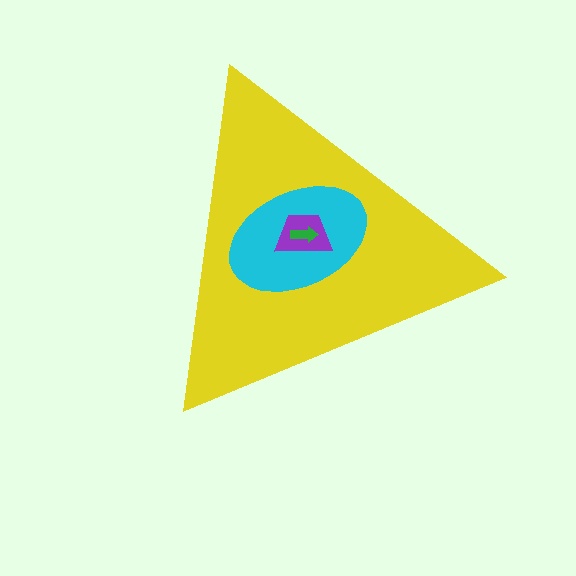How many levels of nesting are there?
4.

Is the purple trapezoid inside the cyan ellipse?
Yes.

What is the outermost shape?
The yellow triangle.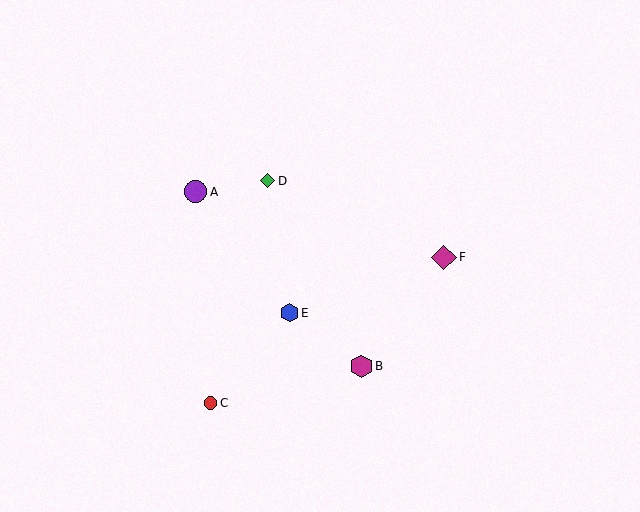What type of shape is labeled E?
Shape E is a blue hexagon.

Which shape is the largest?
The magenta diamond (labeled F) is the largest.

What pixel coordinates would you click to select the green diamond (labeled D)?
Click at (267, 181) to select the green diamond D.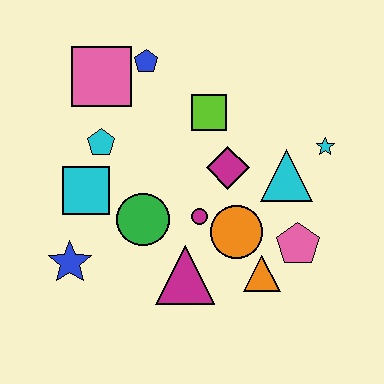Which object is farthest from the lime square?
The blue star is farthest from the lime square.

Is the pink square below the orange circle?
No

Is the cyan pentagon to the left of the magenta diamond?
Yes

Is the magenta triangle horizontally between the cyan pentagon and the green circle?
No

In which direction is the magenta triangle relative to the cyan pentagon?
The magenta triangle is below the cyan pentagon.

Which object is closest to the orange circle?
The magenta circle is closest to the orange circle.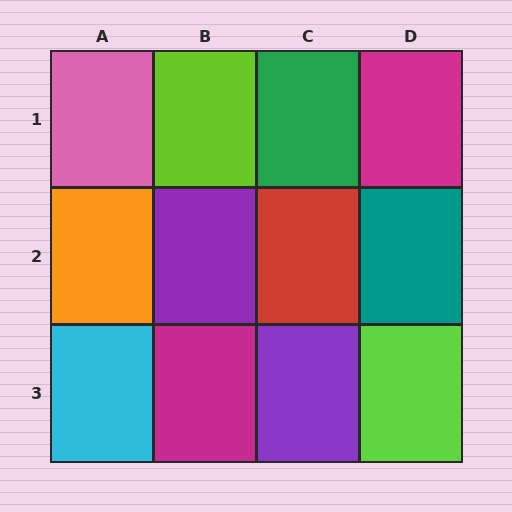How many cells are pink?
1 cell is pink.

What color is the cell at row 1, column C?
Green.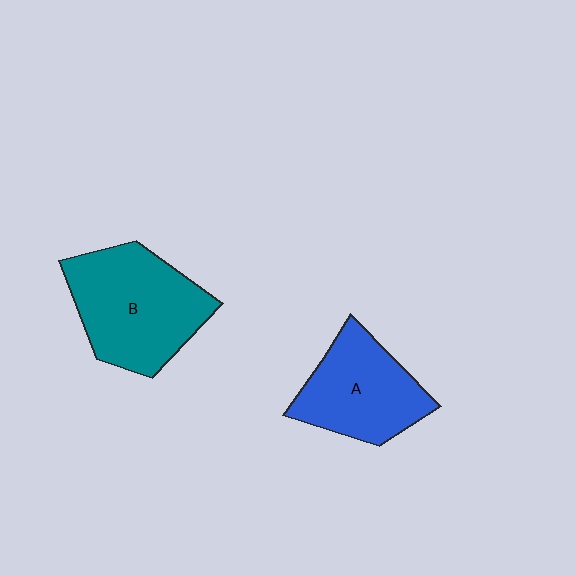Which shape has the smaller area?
Shape A (blue).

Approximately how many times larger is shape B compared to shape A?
Approximately 1.3 times.